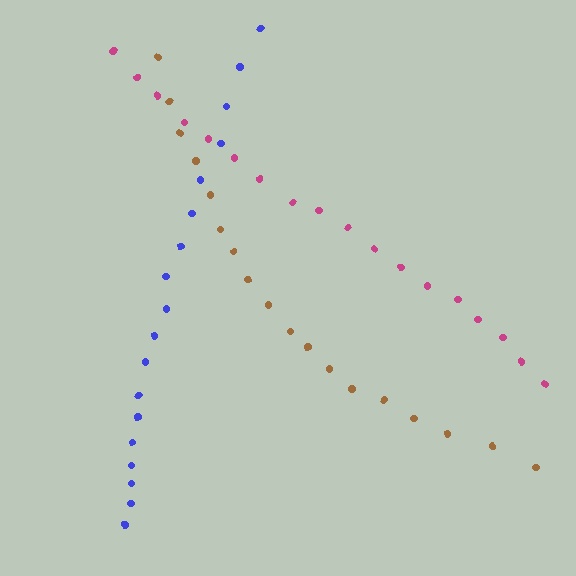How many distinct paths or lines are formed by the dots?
There are 3 distinct paths.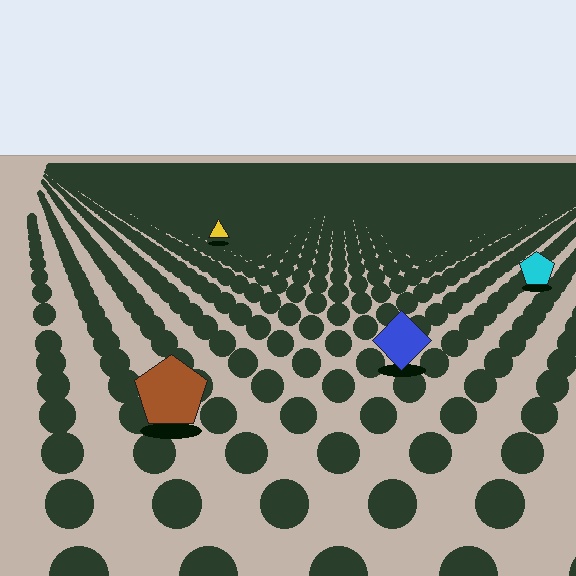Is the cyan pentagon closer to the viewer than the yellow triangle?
Yes. The cyan pentagon is closer — you can tell from the texture gradient: the ground texture is coarser near it.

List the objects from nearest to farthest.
From nearest to farthest: the brown pentagon, the blue diamond, the cyan pentagon, the yellow triangle.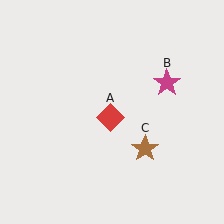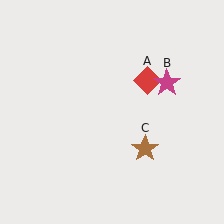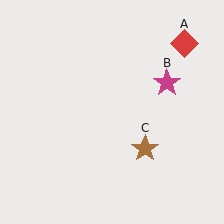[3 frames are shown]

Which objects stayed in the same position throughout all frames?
Magenta star (object B) and brown star (object C) remained stationary.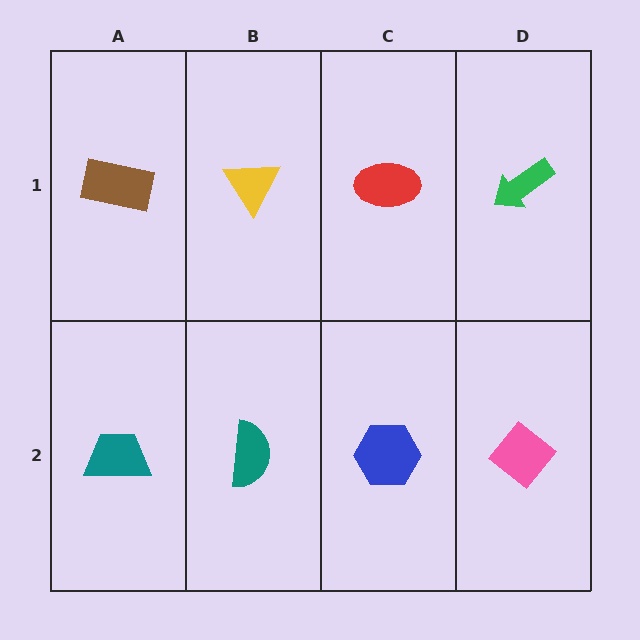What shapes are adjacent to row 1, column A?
A teal trapezoid (row 2, column A), a yellow triangle (row 1, column B).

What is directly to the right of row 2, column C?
A pink diamond.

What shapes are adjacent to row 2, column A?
A brown rectangle (row 1, column A), a teal semicircle (row 2, column B).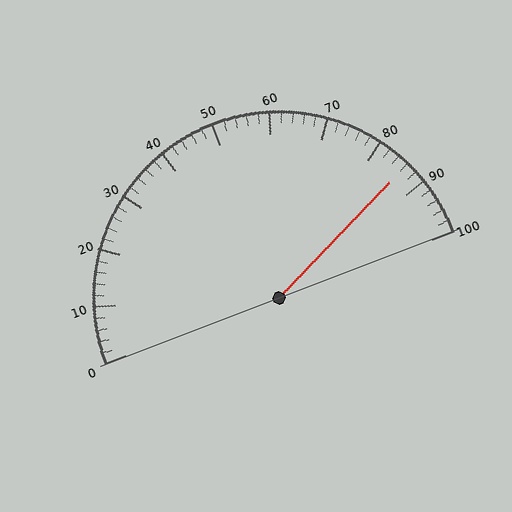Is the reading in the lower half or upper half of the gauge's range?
The reading is in the upper half of the range (0 to 100).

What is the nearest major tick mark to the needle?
The nearest major tick mark is 90.